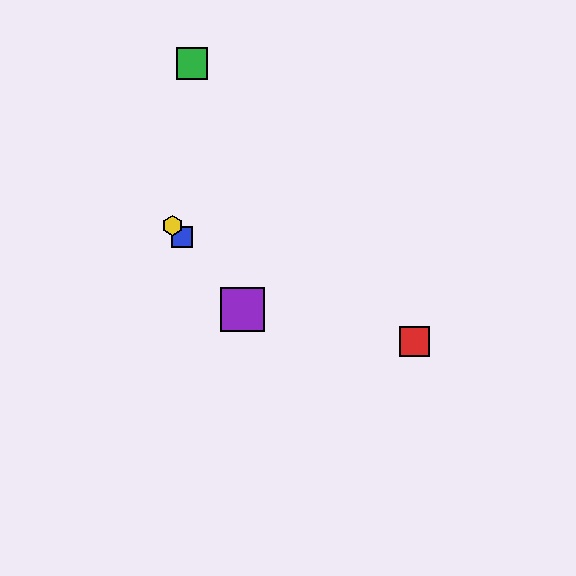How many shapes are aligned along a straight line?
3 shapes (the blue square, the yellow hexagon, the purple square) are aligned along a straight line.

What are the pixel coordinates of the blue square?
The blue square is at (182, 237).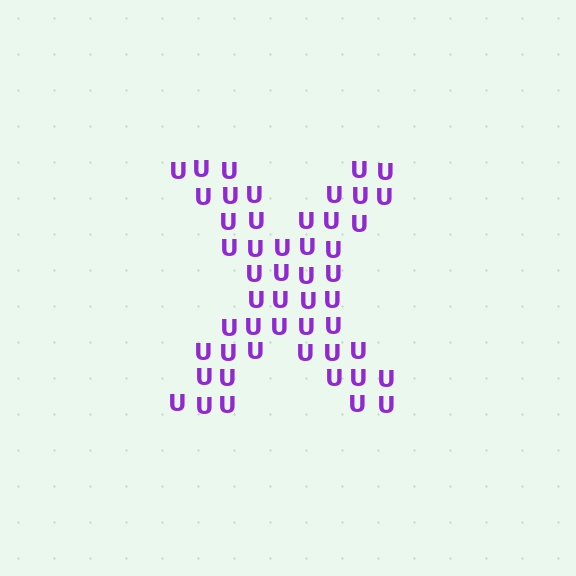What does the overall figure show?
The overall figure shows the letter X.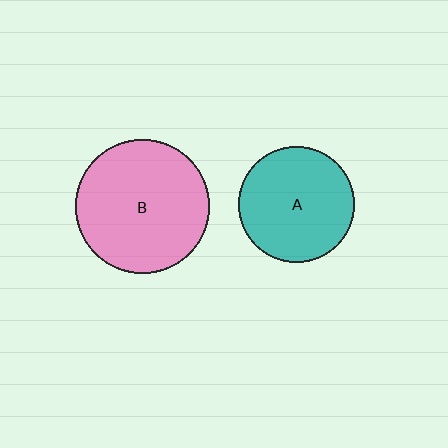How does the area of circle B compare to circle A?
Approximately 1.3 times.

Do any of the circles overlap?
No, none of the circles overlap.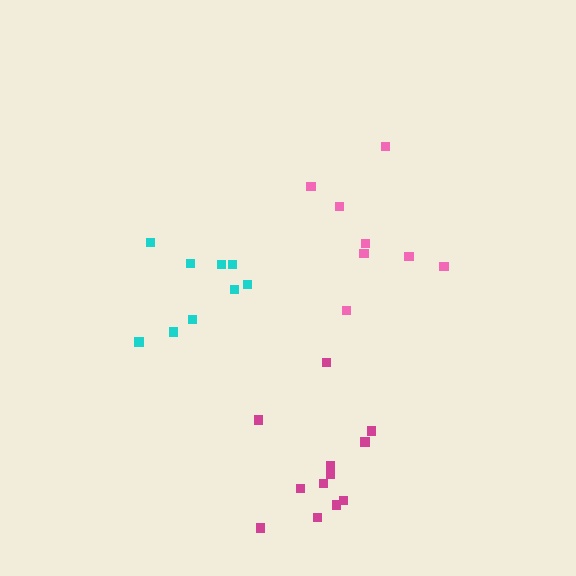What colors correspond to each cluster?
The clusters are colored: magenta, pink, cyan.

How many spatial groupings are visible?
There are 3 spatial groupings.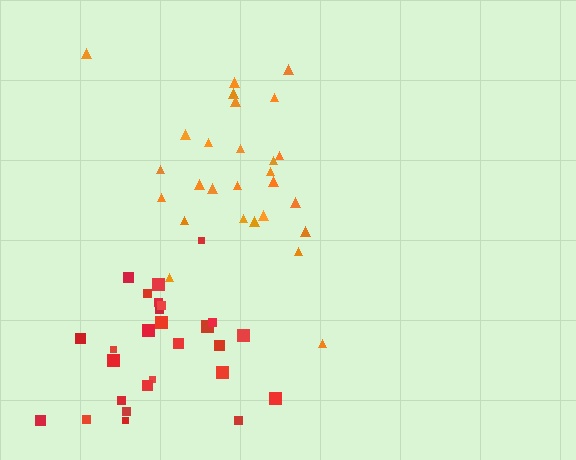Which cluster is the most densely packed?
Orange.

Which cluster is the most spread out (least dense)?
Red.